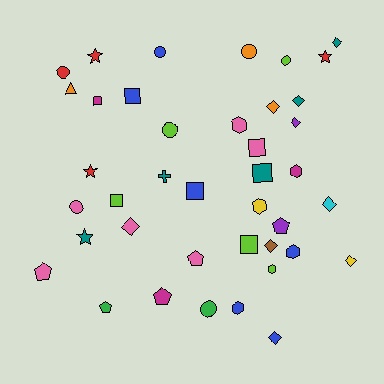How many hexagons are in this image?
There are 6 hexagons.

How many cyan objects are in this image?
There is 1 cyan object.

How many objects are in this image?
There are 40 objects.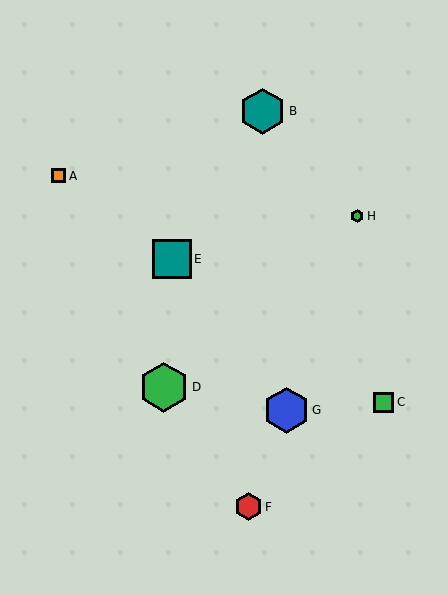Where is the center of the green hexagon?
The center of the green hexagon is at (164, 387).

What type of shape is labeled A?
Shape A is an orange square.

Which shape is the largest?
The green hexagon (labeled D) is the largest.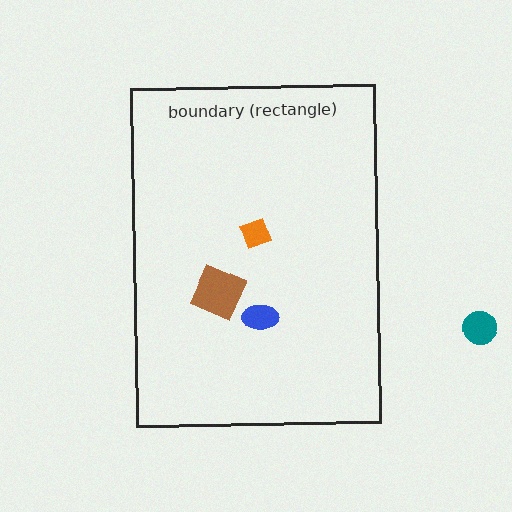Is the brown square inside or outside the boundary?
Inside.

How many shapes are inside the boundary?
3 inside, 1 outside.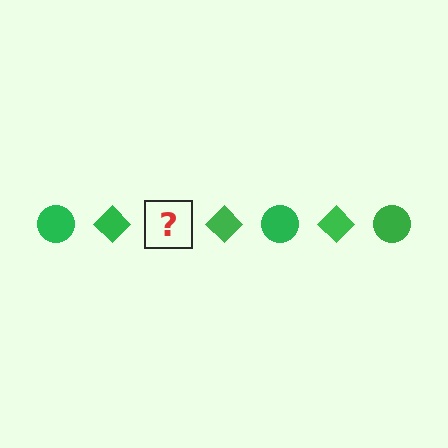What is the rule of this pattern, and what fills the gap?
The rule is that the pattern cycles through circle, diamond shapes in green. The gap should be filled with a green circle.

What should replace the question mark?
The question mark should be replaced with a green circle.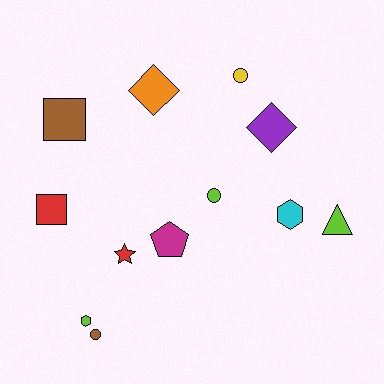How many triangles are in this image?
There is 1 triangle.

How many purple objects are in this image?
There is 1 purple object.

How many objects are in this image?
There are 12 objects.